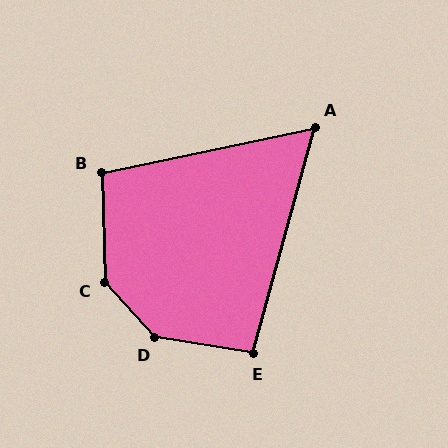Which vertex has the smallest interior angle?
A, at approximately 63 degrees.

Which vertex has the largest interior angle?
D, at approximately 142 degrees.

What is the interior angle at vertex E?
Approximately 96 degrees (obtuse).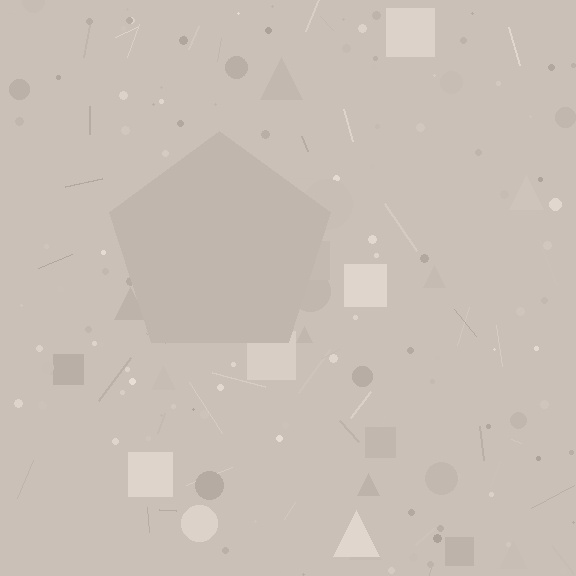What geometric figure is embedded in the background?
A pentagon is embedded in the background.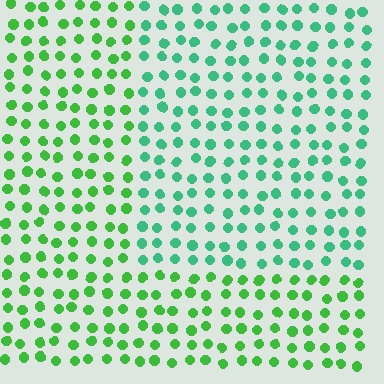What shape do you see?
I see a rectangle.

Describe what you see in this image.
The image is filled with small green elements in a uniform arrangement. A rectangle-shaped region is visible where the elements are tinted to a slightly different hue, forming a subtle color boundary.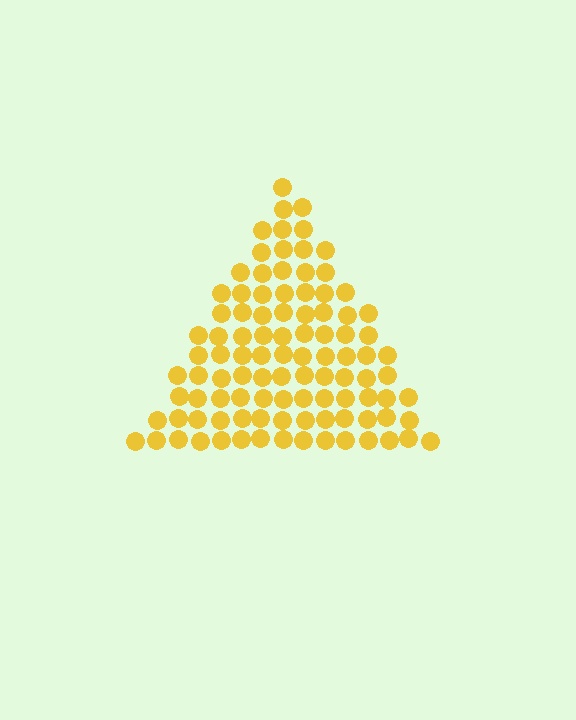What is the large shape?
The large shape is a triangle.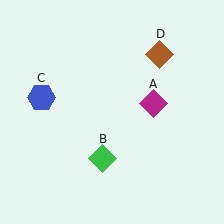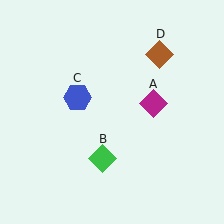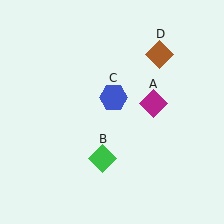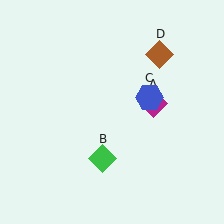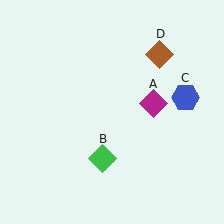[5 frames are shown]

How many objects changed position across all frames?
1 object changed position: blue hexagon (object C).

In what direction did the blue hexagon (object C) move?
The blue hexagon (object C) moved right.